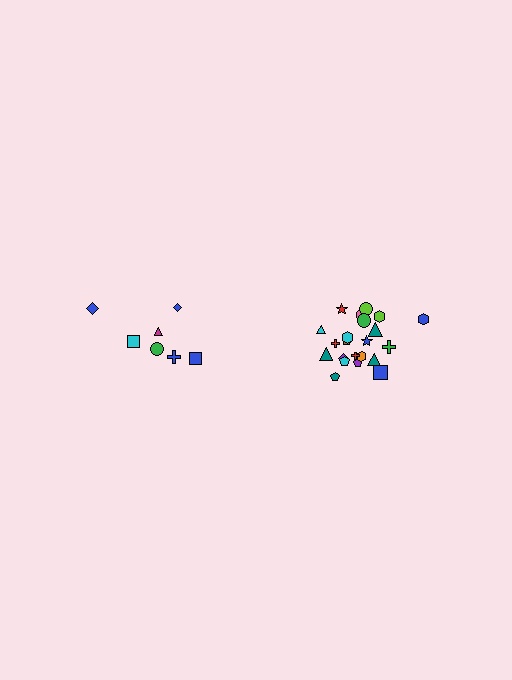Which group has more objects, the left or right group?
The right group.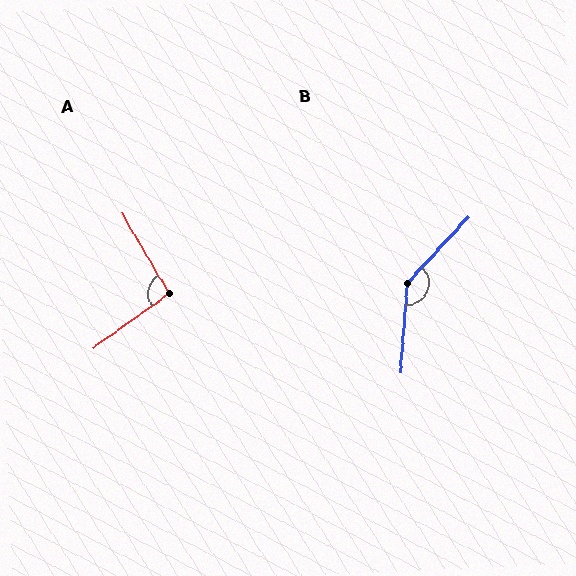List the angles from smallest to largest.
A (95°), B (141°).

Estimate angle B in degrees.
Approximately 141 degrees.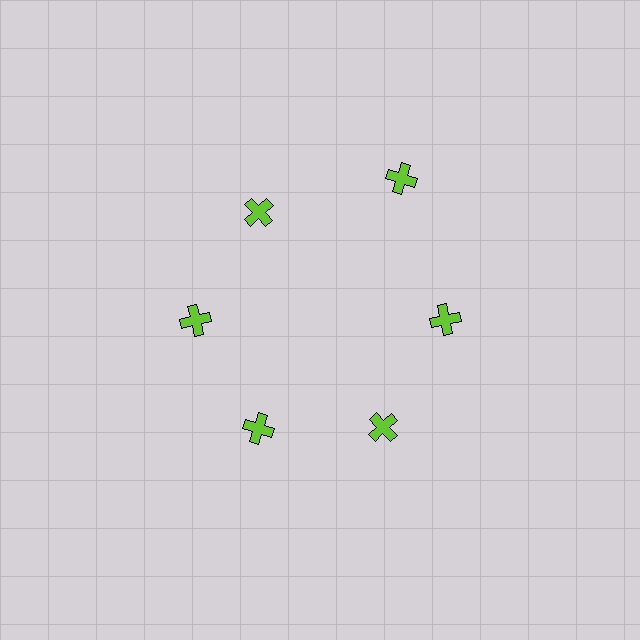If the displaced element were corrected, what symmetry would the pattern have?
It would have 6-fold rotational symmetry — the pattern would map onto itself every 60 degrees.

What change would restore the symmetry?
The symmetry would be restored by moving it inward, back onto the ring so that all 6 crosses sit at equal angles and equal distance from the center.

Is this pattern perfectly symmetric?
No. The 6 lime crosses are arranged in a ring, but one element near the 1 o'clock position is pushed outward from the center, breaking the 6-fold rotational symmetry.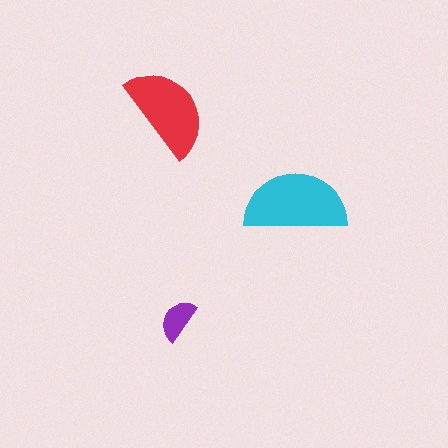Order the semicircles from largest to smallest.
the cyan one, the red one, the purple one.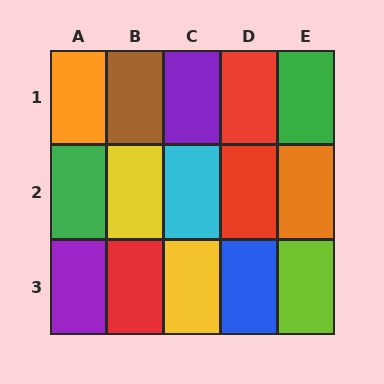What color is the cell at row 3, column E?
Lime.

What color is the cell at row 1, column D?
Red.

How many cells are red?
3 cells are red.